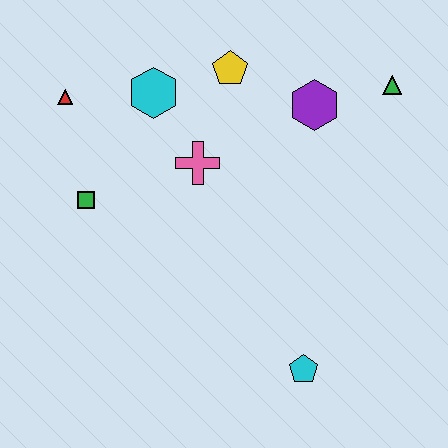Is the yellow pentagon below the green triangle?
No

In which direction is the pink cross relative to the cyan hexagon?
The pink cross is below the cyan hexagon.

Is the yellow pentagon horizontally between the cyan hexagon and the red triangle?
No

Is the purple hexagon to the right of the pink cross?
Yes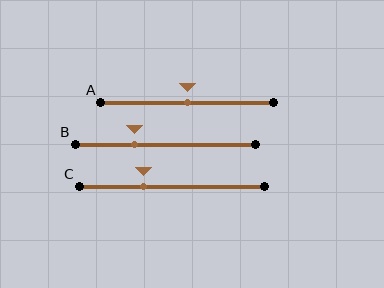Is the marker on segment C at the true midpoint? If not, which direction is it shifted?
No, the marker on segment C is shifted to the left by about 15% of the segment length.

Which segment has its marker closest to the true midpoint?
Segment A has its marker closest to the true midpoint.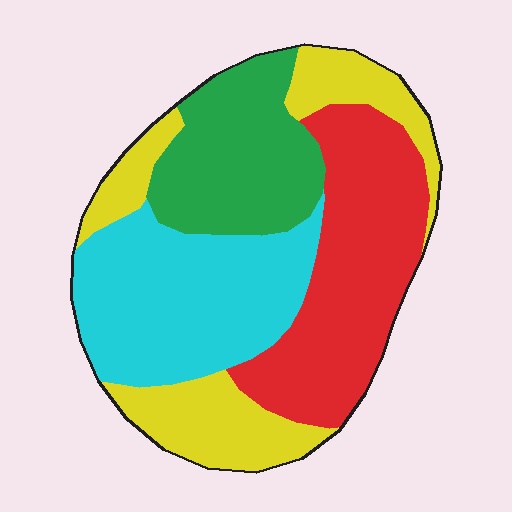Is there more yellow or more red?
Red.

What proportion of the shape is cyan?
Cyan covers roughly 30% of the shape.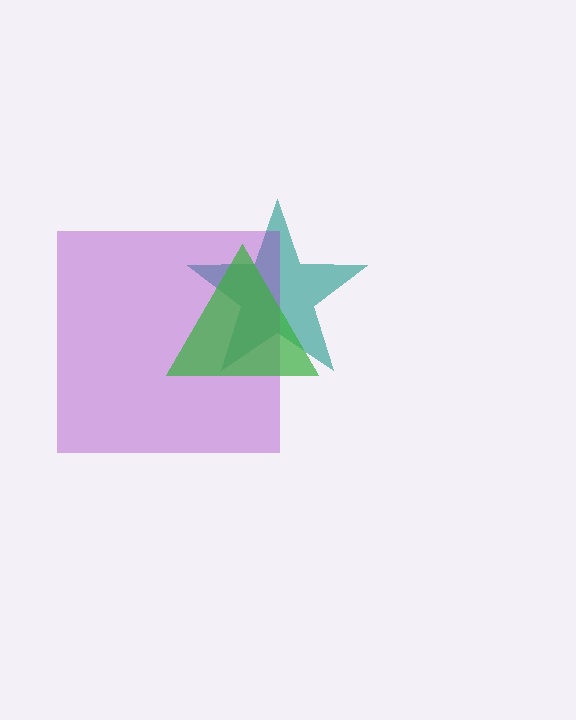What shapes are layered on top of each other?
The layered shapes are: a teal star, a purple square, a green triangle.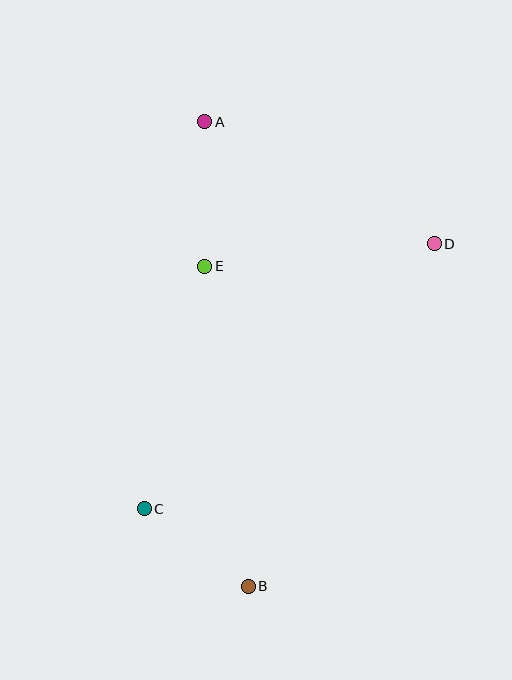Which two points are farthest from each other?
Points A and B are farthest from each other.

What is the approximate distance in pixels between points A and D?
The distance between A and D is approximately 260 pixels.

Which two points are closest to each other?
Points B and C are closest to each other.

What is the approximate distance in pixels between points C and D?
The distance between C and D is approximately 393 pixels.